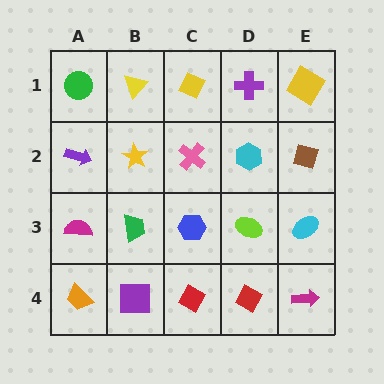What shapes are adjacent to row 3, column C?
A pink cross (row 2, column C), a red diamond (row 4, column C), a green trapezoid (row 3, column B), a lime ellipse (row 3, column D).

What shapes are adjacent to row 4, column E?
A cyan ellipse (row 3, column E), a red diamond (row 4, column D).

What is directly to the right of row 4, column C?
A red diamond.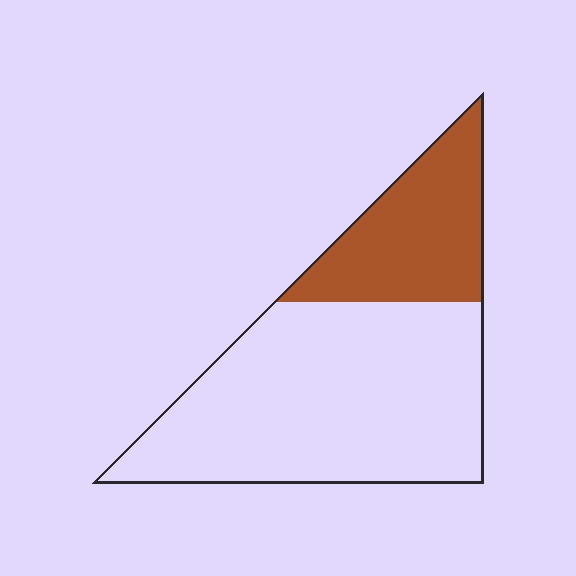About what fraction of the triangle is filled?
About one quarter (1/4).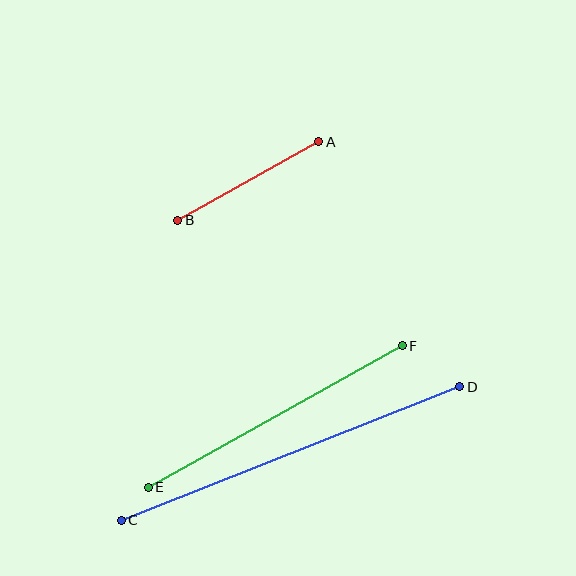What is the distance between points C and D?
The distance is approximately 364 pixels.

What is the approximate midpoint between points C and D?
The midpoint is at approximately (291, 453) pixels.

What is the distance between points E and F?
The distance is approximately 291 pixels.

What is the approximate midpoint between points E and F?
The midpoint is at approximately (275, 416) pixels.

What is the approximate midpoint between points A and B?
The midpoint is at approximately (248, 181) pixels.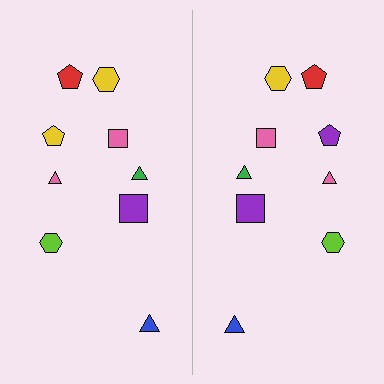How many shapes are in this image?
There are 18 shapes in this image.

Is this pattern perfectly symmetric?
No, the pattern is not perfectly symmetric. The purple pentagon on the right side breaks the symmetry — its mirror counterpart is yellow.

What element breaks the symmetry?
The purple pentagon on the right side breaks the symmetry — its mirror counterpart is yellow.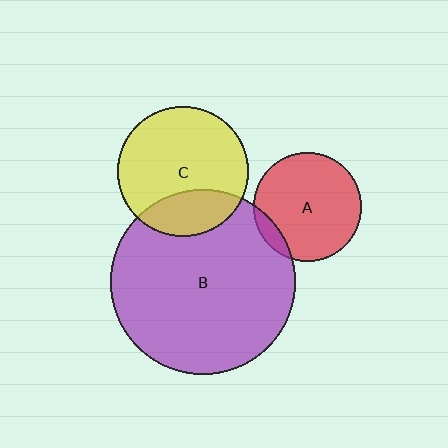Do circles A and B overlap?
Yes.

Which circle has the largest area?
Circle B (purple).